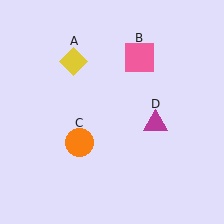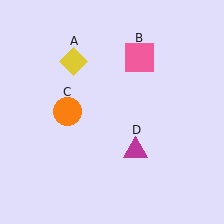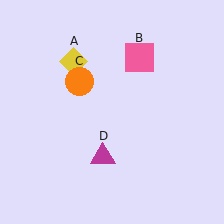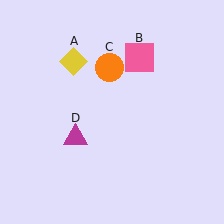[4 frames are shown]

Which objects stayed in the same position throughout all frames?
Yellow diamond (object A) and pink square (object B) remained stationary.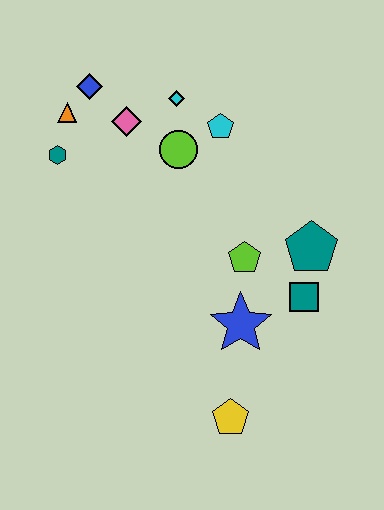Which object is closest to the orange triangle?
The blue diamond is closest to the orange triangle.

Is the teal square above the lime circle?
No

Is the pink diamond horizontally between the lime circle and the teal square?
No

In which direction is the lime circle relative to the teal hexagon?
The lime circle is to the right of the teal hexagon.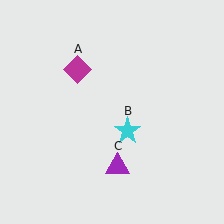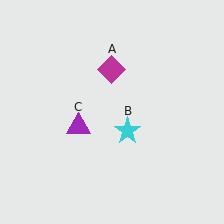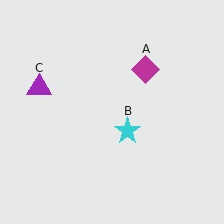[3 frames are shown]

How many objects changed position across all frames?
2 objects changed position: magenta diamond (object A), purple triangle (object C).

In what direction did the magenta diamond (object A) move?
The magenta diamond (object A) moved right.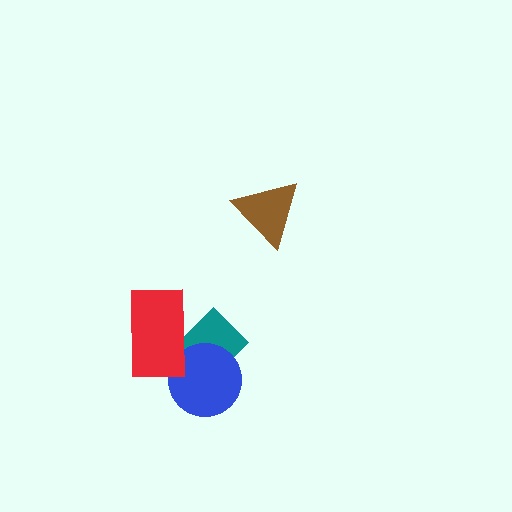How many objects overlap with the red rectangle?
2 objects overlap with the red rectangle.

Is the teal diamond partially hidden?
Yes, it is partially covered by another shape.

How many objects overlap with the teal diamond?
2 objects overlap with the teal diamond.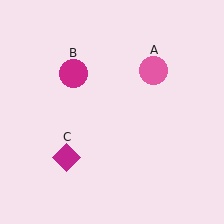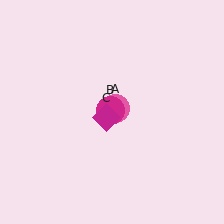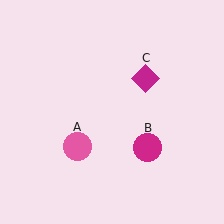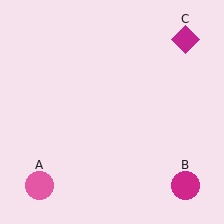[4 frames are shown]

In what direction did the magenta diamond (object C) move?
The magenta diamond (object C) moved up and to the right.